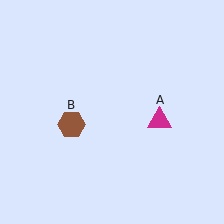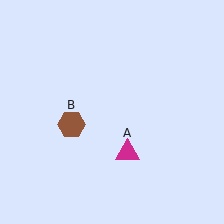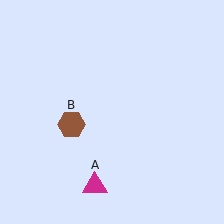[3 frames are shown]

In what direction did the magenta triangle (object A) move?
The magenta triangle (object A) moved down and to the left.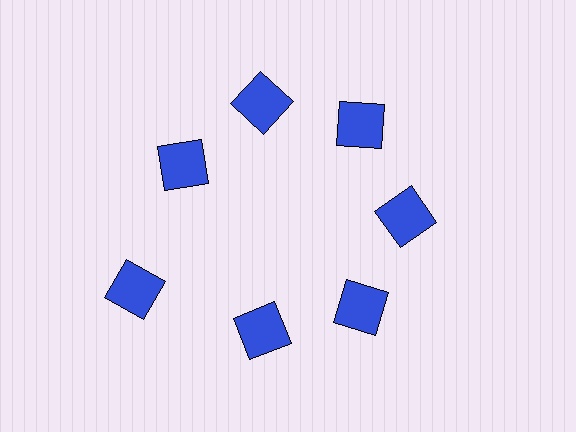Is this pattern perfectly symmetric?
No. The 7 blue squares are arranged in a ring, but one element near the 8 o'clock position is pushed outward from the center, breaking the 7-fold rotational symmetry.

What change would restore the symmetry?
The symmetry would be restored by moving it inward, back onto the ring so that all 7 squares sit at equal angles and equal distance from the center.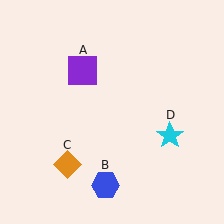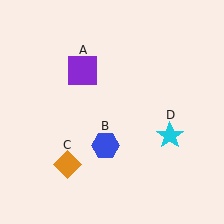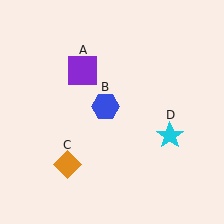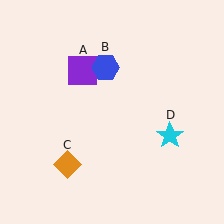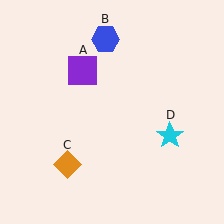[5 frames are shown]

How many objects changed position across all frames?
1 object changed position: blue hexagon (object B).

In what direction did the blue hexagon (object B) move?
The blue hexagon (object B) moved up.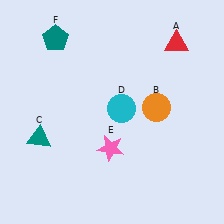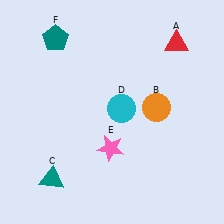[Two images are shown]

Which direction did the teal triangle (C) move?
The teal triangle (C) moved down.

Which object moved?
The teal triangle (C) moved down.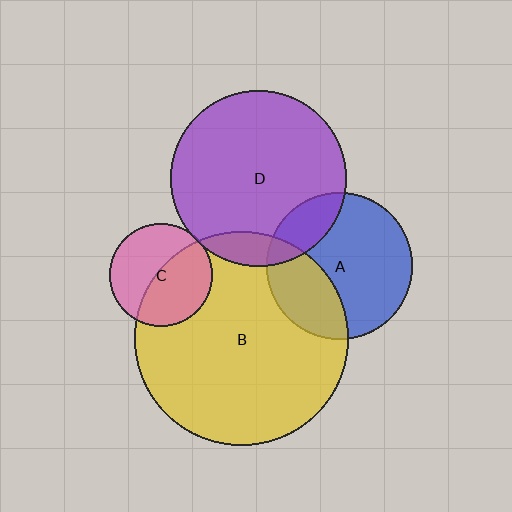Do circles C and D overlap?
Yes.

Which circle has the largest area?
Circle B (yellow).